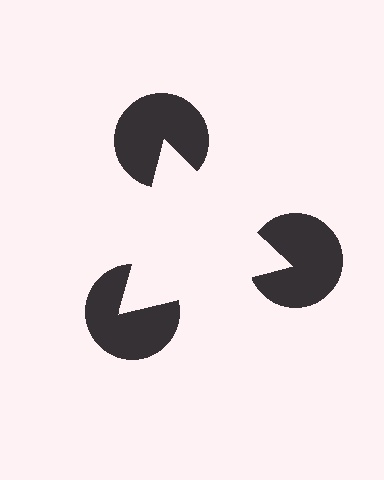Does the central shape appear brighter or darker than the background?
It typically appears slightly brighter than the background, even though no actual brightness change is drawn.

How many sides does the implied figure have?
3 sides.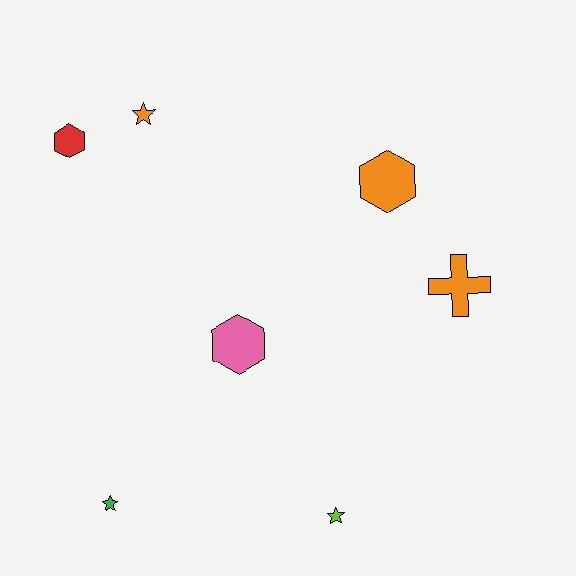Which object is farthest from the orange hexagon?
The green star is farthest from the orange hexagon.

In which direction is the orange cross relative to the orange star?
The orange cross is to the right of the orange star.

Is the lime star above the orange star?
No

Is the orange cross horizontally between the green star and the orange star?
No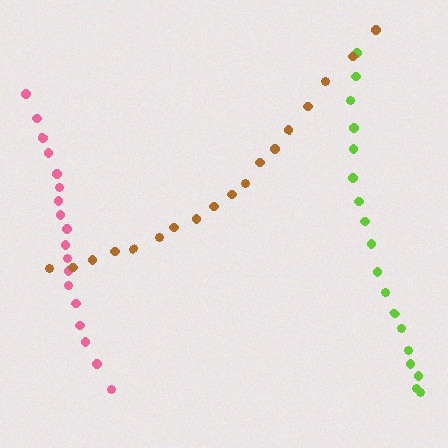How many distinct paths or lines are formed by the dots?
There are 3 distinct paths.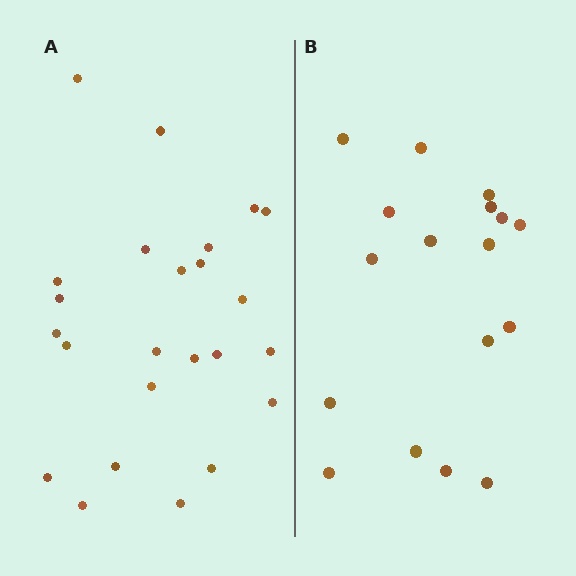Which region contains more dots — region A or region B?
Region A (the left region) has more dots.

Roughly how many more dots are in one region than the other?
Region A has roughly 8 or so more dots than region B.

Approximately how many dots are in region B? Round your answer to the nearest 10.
About 20 dots. (The exact count is 17, which rounds to 20.)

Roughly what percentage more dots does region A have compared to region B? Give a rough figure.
About 40% more.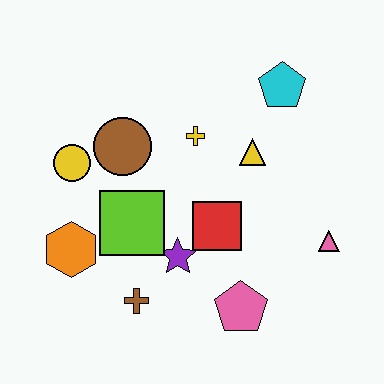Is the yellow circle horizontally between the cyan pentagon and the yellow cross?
No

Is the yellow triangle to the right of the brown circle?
Yes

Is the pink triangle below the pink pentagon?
No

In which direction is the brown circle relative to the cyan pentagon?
The brown circle is to the left of the cyan pentagon.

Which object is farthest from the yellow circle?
The pink triangle is farthest from the yellow circle.